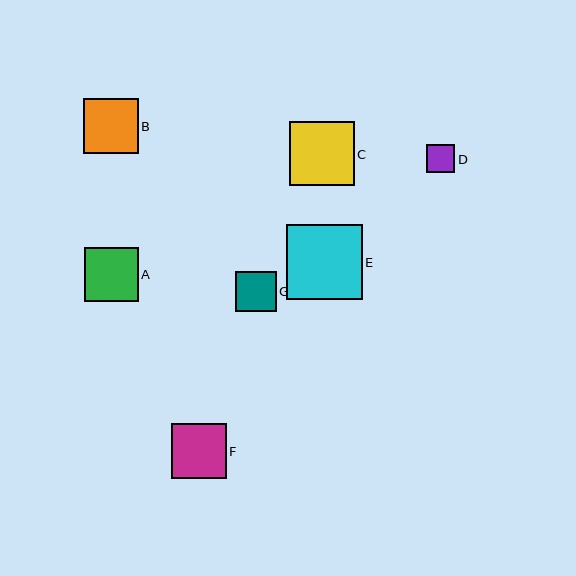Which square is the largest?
Square E is the largest with a size of approximately 75 pixels.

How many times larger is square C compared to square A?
Square C is approximately 1.2 times the size of square A.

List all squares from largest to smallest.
From largest to smallest: E, C, F, B, A, G, D.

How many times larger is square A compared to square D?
Square A is approximately 1.9 times the size of square D.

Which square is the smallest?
Square D is the smallest with a size of approximately 28 pixels.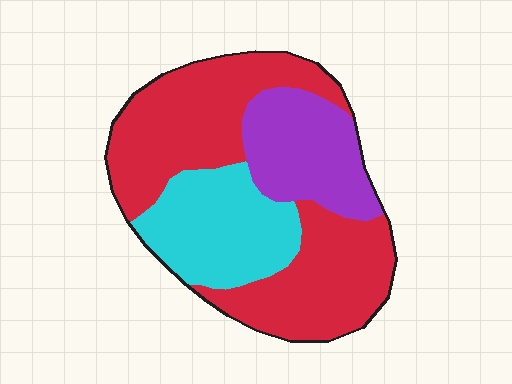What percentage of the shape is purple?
Purple takes up about one fifth (1/5) of the shape.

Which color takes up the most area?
Red, at roughly 55%.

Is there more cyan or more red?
Red.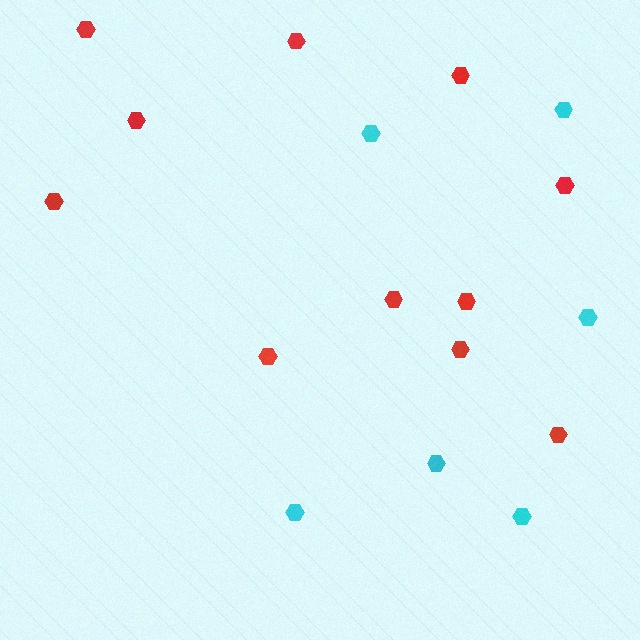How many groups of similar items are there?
There are 2 groups: one group of red hexagons (11) and one group of cyan hexagons (6).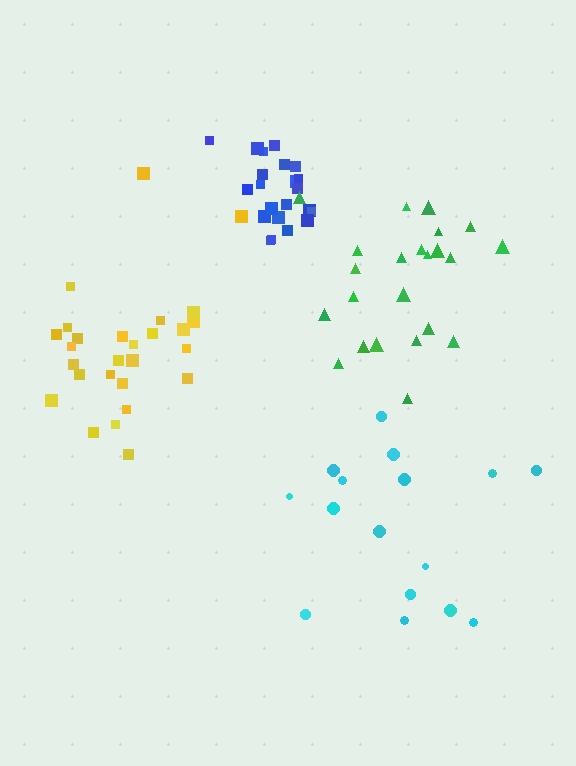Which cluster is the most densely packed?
Blue.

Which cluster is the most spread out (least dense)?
Cyan.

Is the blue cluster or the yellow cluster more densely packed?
Blue.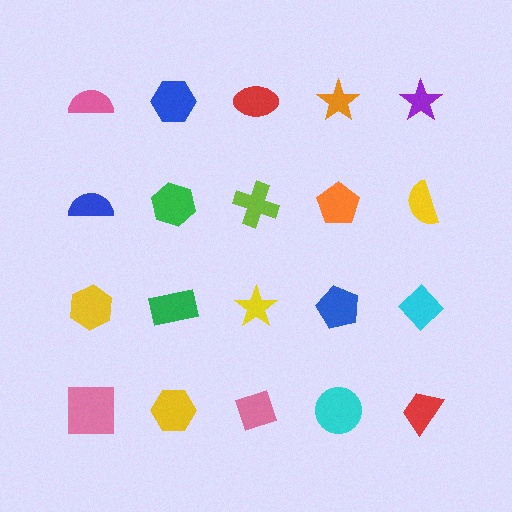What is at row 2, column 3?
A lime cross.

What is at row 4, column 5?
A red trapezoid.